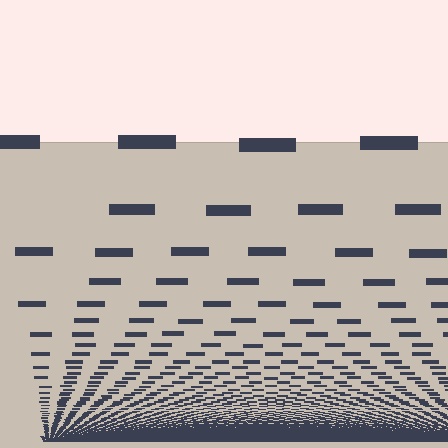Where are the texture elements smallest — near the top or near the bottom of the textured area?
Near the bottom.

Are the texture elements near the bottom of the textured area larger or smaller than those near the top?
Smaller. The gradient is inverted — elements near the bottom are smaller and denser.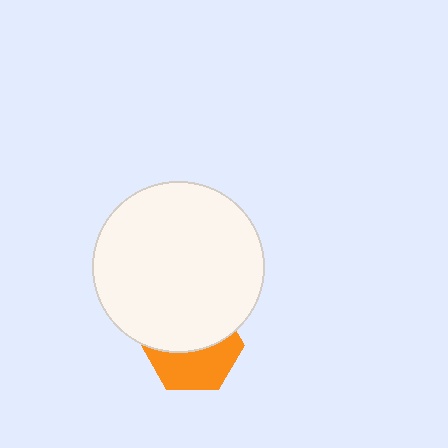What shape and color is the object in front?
The object in front is a white circle.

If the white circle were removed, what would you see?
You would see the complete orange hexagon.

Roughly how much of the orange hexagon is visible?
About half of it is visible (roughly 47%).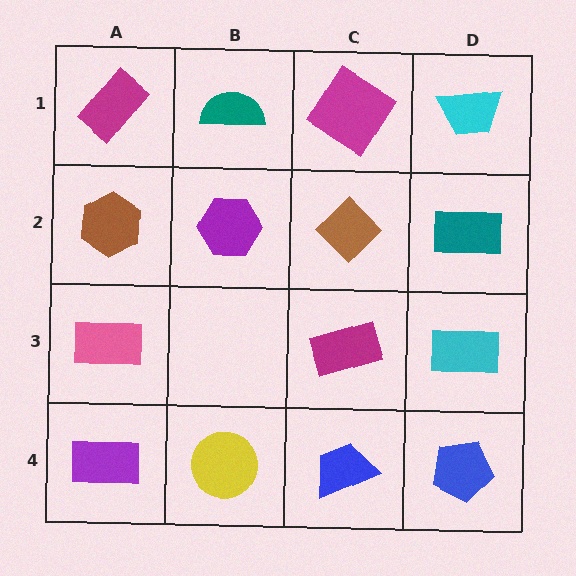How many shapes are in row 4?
4 shapes.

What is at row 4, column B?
A yellow circle.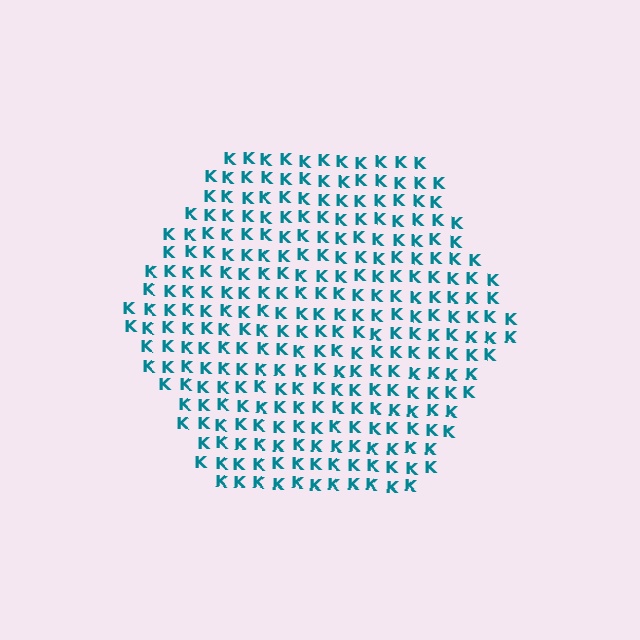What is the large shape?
The large shape is a hexagon.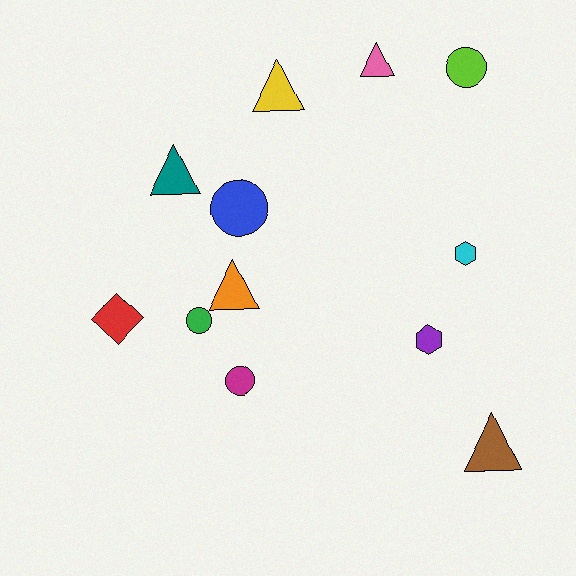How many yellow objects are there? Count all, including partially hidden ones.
There is 1 yellow object.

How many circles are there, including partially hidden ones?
There are 4 circles.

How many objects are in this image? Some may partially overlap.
There are 12 objects.